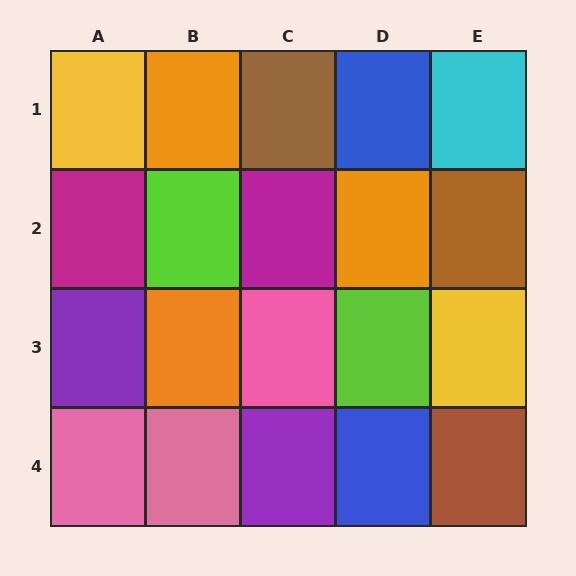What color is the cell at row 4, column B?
Pink.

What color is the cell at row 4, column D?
Blue.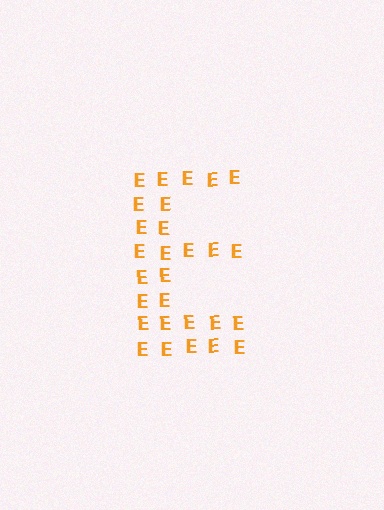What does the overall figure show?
The overall figure shows the letter E.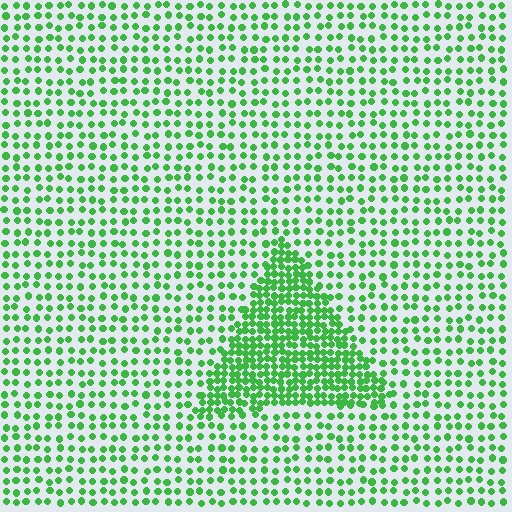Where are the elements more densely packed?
The elements are more densely packed inside the triangle boundary.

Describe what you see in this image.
The image contains small green elements arranged at two different densities. A triangle-shaped region is visible where the elements are more densely packed than the surrounding area.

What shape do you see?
I see a triangle.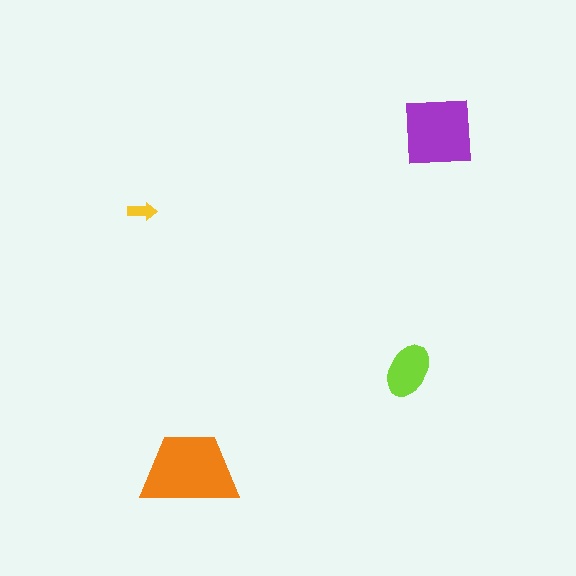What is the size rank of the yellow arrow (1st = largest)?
4th.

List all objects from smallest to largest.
The yellow arrow, the lime ellipse, the purple square, the orange trapezoid.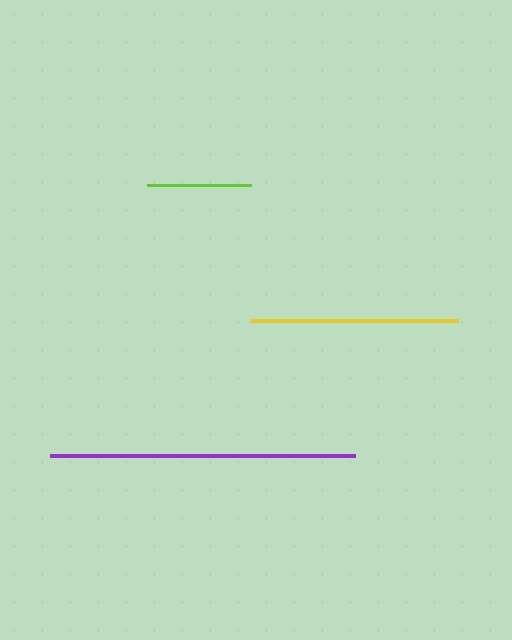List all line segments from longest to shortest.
From longest to shortest: purple, yellow, lime.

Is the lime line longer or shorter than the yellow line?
The yellow line is longer than the lime line.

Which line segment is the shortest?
The lime line is the shortest at approximately 105 pixels.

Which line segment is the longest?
The purple line is the longest at approximately 305 pixels.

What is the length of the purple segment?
The purple segment is approximately 305 pixels long.